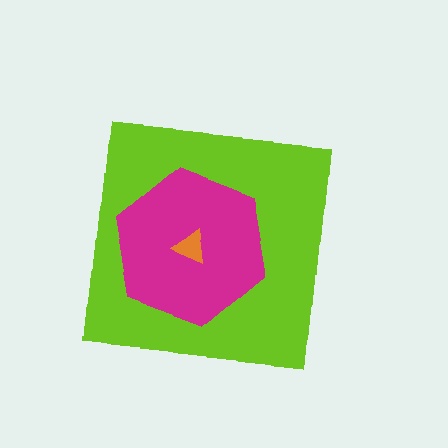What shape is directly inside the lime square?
The magenta hexagon.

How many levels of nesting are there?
3.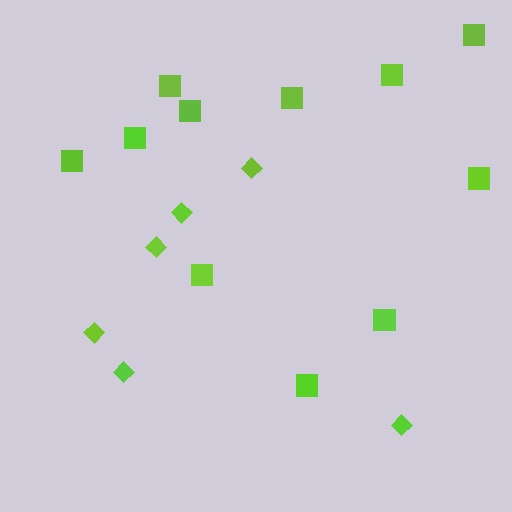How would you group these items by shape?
There are 2 groups: one group of squares (11) and one group of diamonds (6).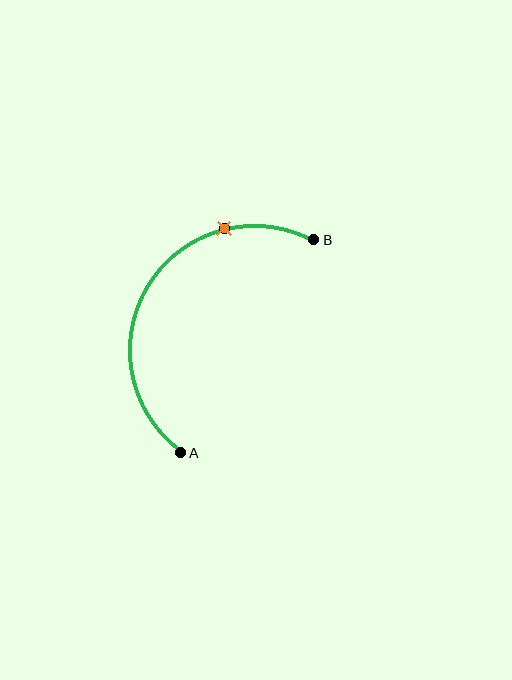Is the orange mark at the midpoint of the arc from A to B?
No. The orange mark lies on the arc but is closer to endpoint B. The arc midpoint would be at the point on the curve equidistant along the arc from both A and B.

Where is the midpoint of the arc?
The arc midpoint is the point on the curve farthest from the straight line joining A and B. It sits to the left of that line.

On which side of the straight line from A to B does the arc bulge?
The arc bulges to the left of the straight line connecting A and B.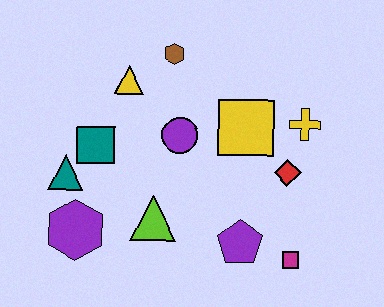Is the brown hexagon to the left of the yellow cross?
Yes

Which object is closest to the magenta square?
The purple pentagon is closest to the magenta square.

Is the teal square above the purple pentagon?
Yes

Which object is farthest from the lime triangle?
The yellow cross is farthest from the lime triangle.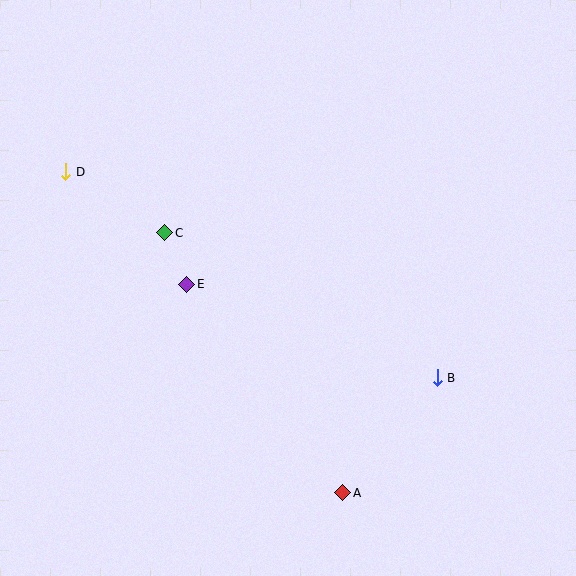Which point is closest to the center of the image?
Point E at (187, 285) is closest to the center.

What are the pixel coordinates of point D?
Point D is at (66, 172).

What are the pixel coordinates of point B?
Point B is at (437, 378).